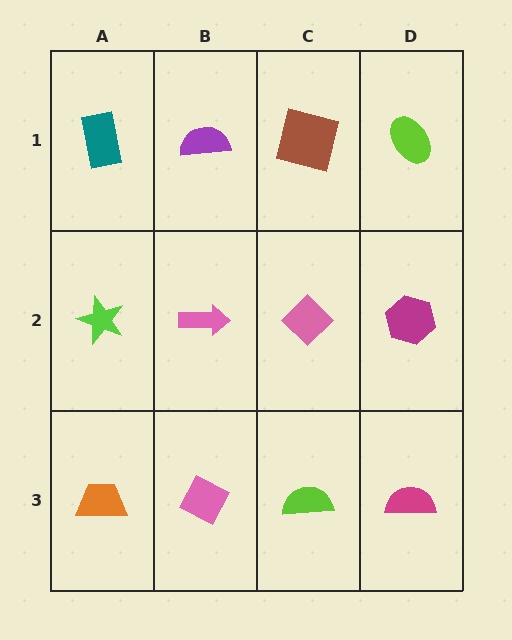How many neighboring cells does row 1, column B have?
3.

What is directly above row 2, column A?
A teal rectangle.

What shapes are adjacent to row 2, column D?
A lime ellipse (row 1, column D), a magenta semicircle (row 3, column D), a pink diamond (row 2, column C).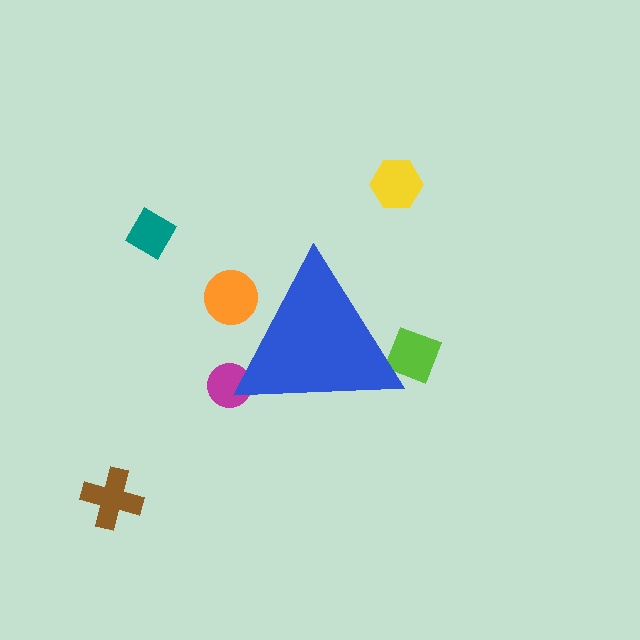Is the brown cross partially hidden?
No, the brown cross is fully visible.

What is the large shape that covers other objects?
A blue triangle.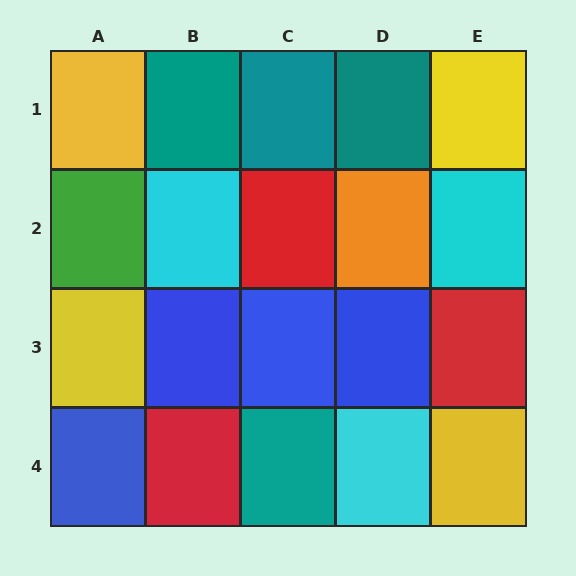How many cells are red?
3 cells are red.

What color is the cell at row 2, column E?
Cyan.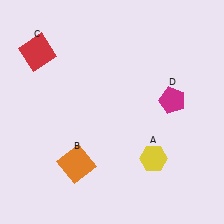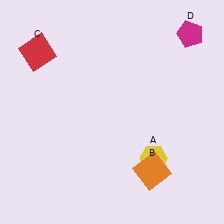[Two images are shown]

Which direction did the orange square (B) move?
The orange square (B) moved right.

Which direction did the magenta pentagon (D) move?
The magenta pentagon (D) moved up.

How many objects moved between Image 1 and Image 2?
2 objects moved between the two images.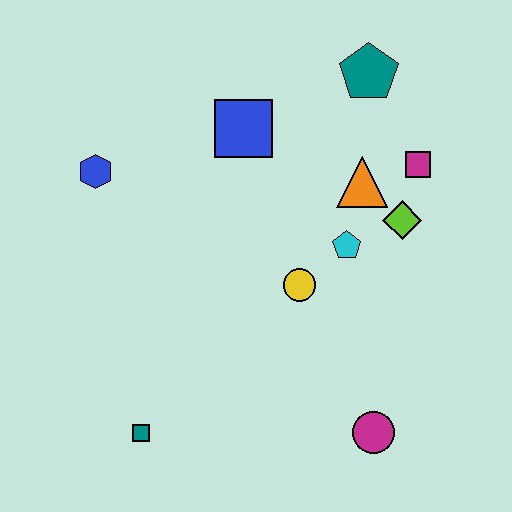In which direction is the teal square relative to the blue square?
The teal square is below the blue square.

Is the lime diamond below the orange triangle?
Yes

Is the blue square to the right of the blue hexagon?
Yes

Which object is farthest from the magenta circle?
The blue hexagon is farthest from the magenta circle.